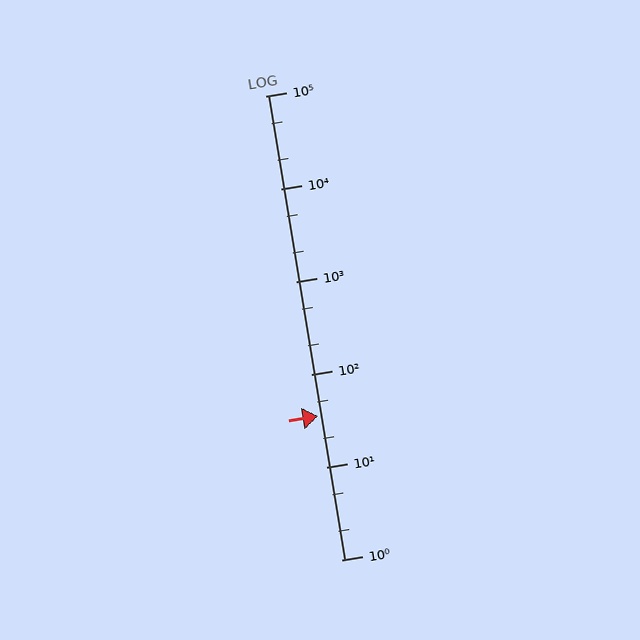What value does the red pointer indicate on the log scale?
The pointer indicates approximately 35.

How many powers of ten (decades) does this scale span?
The scale spans 5 decades, from 1 to 100000.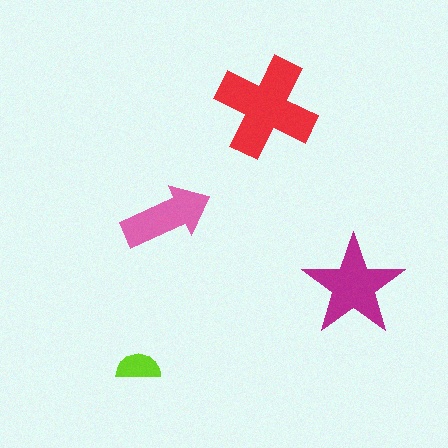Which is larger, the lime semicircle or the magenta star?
The magenta star.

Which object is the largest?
The red cross.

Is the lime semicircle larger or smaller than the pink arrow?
Smaller.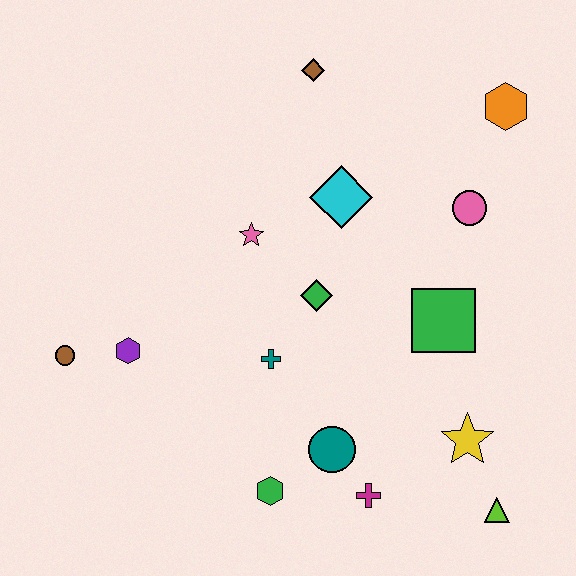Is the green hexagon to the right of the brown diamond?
No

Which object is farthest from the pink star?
The lime triangle is farthest from the pink star.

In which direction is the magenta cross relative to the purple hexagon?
The magenta cross is to the right of the purple hexagon.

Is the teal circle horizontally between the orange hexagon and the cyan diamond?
No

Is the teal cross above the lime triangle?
Yes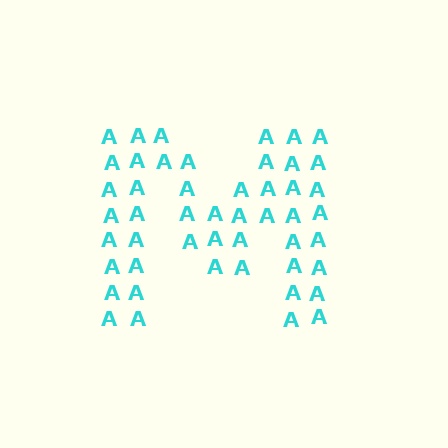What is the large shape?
The large shape is the letter M.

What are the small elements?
The small elements are letter A's.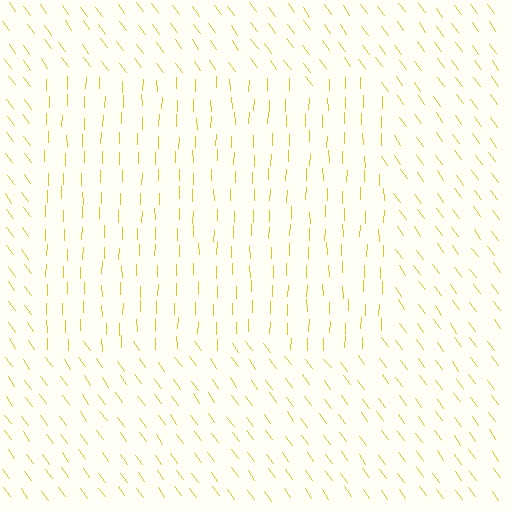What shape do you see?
I see a rectangle.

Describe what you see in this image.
The image is filled with small yellow line segments. A rectangle region in the image has lines oriented differently from the surrounding lines, creating a visible texture boundary.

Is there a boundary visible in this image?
Yes, there is a texture boundary formed by a change in line orientation.